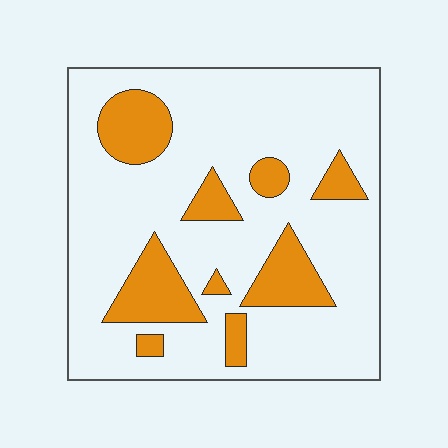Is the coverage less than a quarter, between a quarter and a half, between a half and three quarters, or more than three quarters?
Less than a quarter.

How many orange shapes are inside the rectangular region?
9.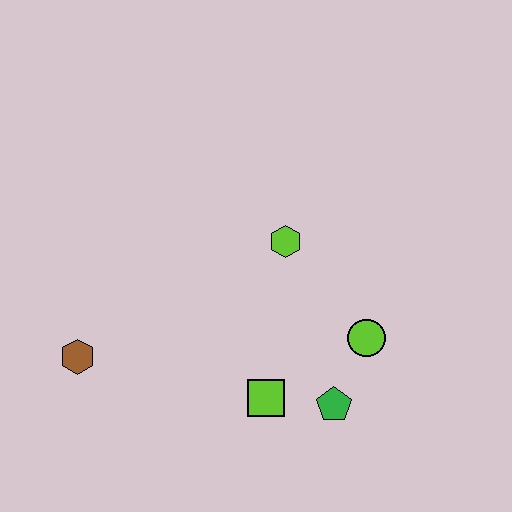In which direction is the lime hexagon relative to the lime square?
The lime hexagon is above the lime square.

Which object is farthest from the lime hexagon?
The brown hexagon is farthest from the lime hexagon.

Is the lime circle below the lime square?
No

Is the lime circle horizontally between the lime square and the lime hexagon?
No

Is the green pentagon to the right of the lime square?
Yes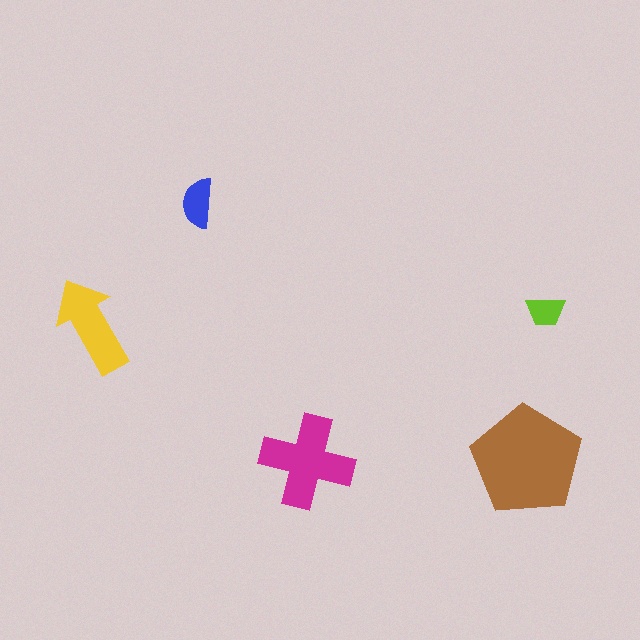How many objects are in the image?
There are 5 objects in the image.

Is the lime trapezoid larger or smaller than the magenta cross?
Smaller.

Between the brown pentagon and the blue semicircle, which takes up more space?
The brown pentagon.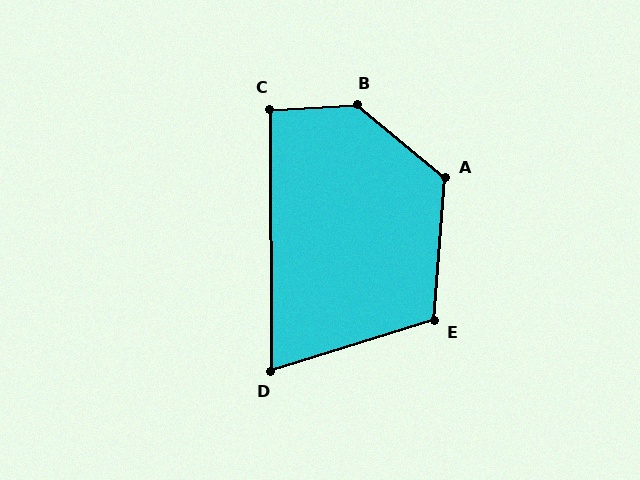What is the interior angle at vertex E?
Approximately 112 degrees (obtuse).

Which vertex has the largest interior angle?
B, at approximately 138 degrees.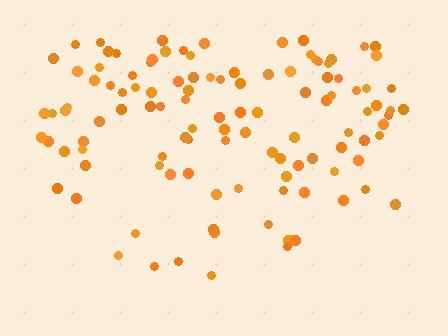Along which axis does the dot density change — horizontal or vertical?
Vertical.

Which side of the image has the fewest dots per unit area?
The bottom.